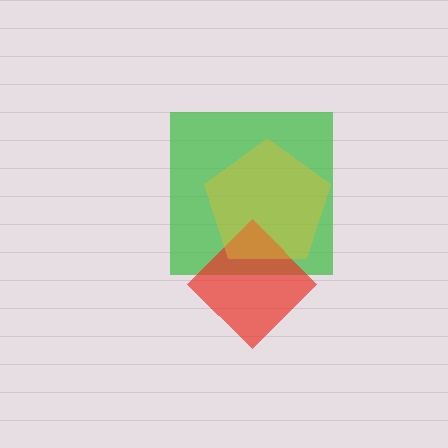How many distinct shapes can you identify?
There are 3 distinct shapes: a green square, a red diamond, a yellow pentagon.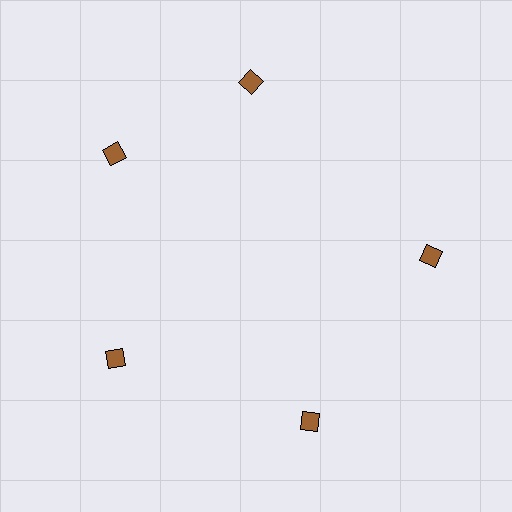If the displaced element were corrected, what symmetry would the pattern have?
It would have 5-fold rotational symmetry — the pattern would map onto itself every 72 degrees.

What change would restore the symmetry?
The symmetry would be restored by rotating it back into even spacing with its neighbors so that all 5 diamonds sit at equal angles and equal distance from the center.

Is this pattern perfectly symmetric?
No. The 5 brown diamonds are arranged in a ring, but one element near the 1 o'clock position is rotated out of alignment along the ring, breaking the 5-fold rotational symmetry.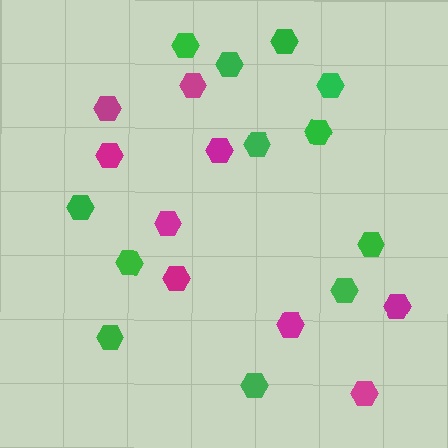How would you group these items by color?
There are 2 groups: one group of green hexagons (12) and one group of magenta hexagons (9).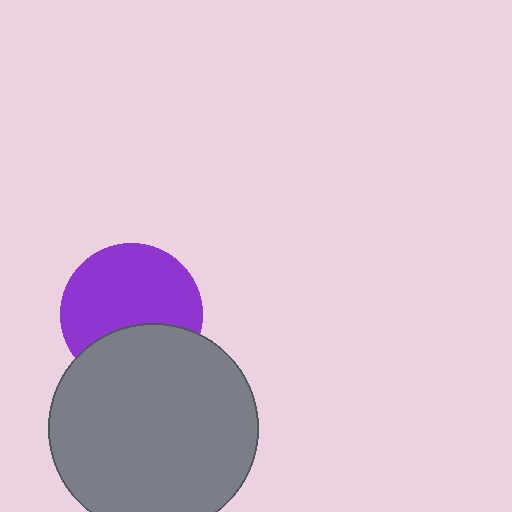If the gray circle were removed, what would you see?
You would see the complete purple circle.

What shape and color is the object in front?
The object in front is a gray circle.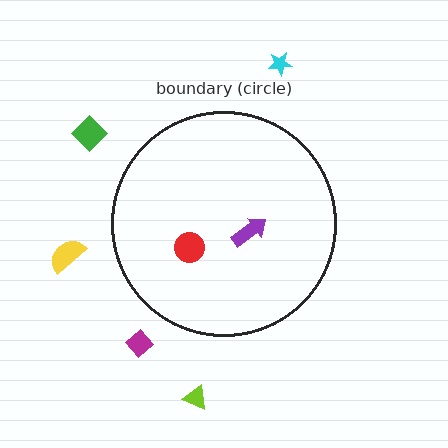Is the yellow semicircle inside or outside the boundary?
Outside.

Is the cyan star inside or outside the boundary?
Outside.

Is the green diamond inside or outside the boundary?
Outside.